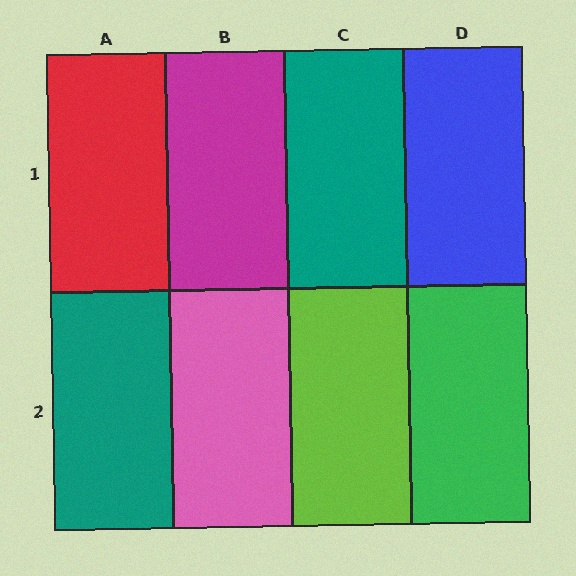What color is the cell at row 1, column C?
Teal.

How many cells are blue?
1 cell is blue.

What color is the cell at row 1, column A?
Red.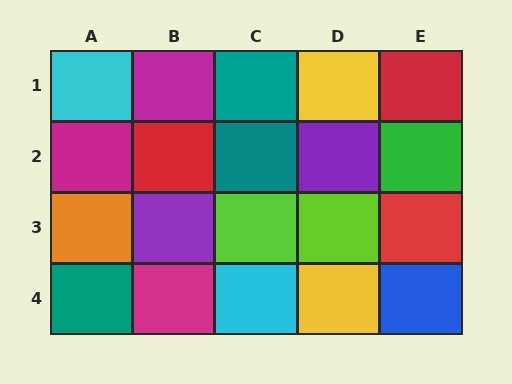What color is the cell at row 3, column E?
Red.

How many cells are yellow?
2 cells are yellow.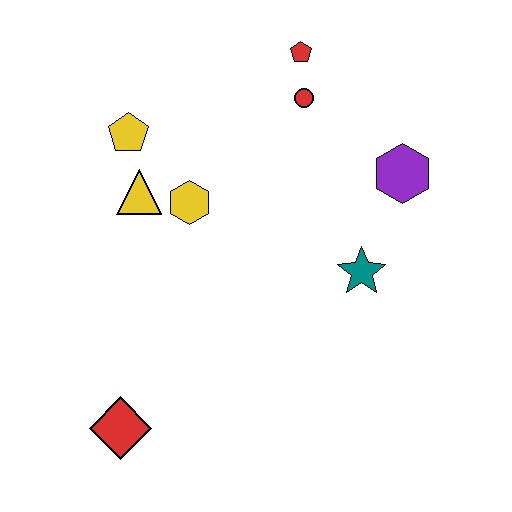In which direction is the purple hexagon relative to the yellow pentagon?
The purple hexagon is to the right of the yellow pentagon.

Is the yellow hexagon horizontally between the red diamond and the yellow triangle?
No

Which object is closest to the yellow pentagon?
The yellow triangle is closest to the yellow pentagon.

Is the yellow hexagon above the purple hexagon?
No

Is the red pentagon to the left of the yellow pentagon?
No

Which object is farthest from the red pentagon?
The red diamond is farthest from the red pentagon.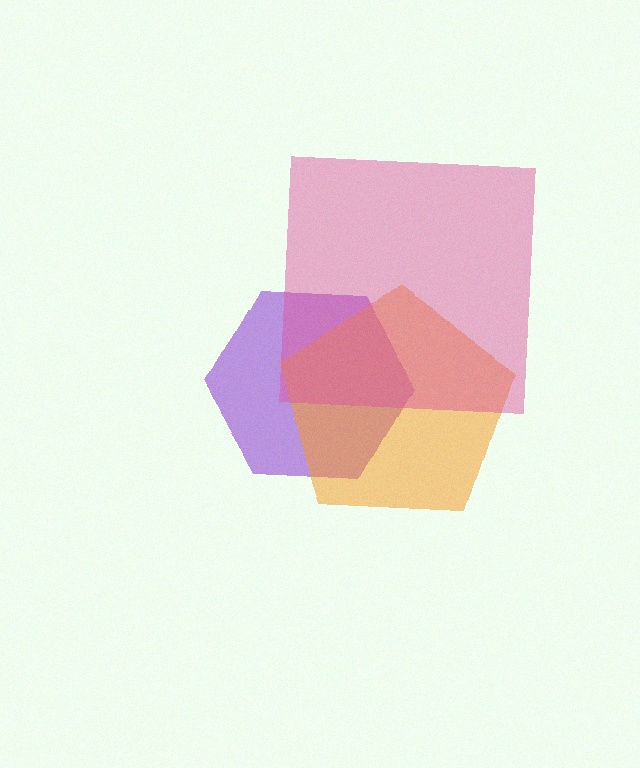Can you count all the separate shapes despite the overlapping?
Yes, there are 3 separate shapes.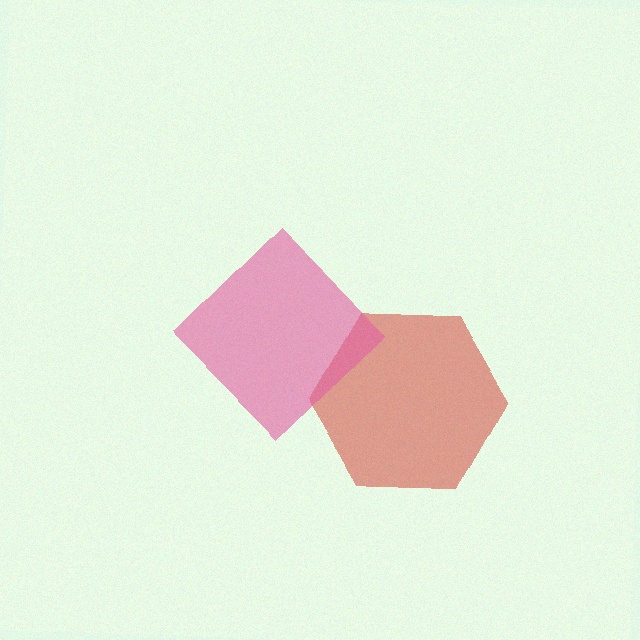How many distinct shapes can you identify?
There are 2 distinct shapes: a red hexagon, a pink diamond.